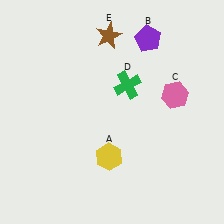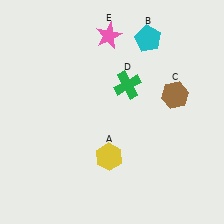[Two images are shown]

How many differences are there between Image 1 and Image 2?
There are 3 differences between the two images.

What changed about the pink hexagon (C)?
In Image 1, C is pink. In Image 2, it changed to brown.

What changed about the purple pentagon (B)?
In Image 1, B is purple. In Image 2, it changed to cyan.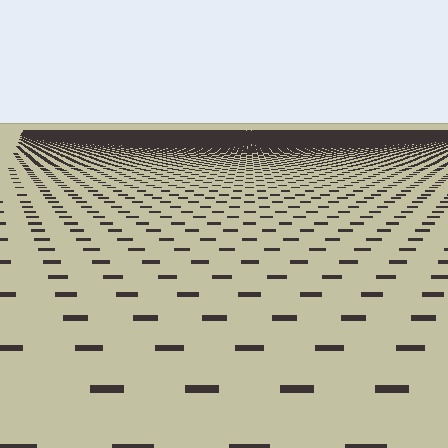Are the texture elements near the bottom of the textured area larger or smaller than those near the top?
Larger. Near the bottom, elements are closer to the viewer and appear at a bigger on-screen size.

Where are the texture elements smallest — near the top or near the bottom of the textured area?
Near the top.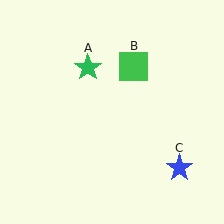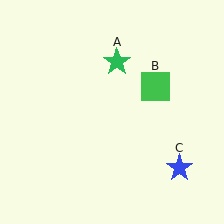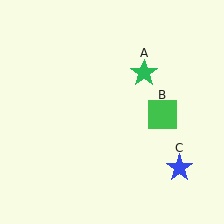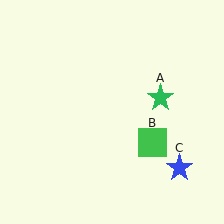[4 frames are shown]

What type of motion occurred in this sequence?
The green star (object A), green square (object B) rotated clockwise around the center of the scene.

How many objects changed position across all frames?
2 objects changed position: green star (object A), green square (object B).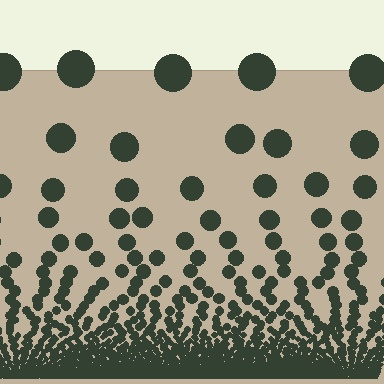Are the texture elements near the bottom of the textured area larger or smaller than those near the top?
Smaller. The gradient is inverted — elements near the bottom are smaller and denser.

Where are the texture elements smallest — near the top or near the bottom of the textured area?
Near the bottom.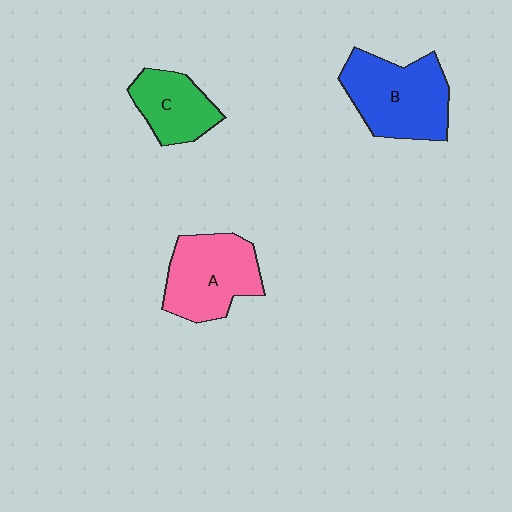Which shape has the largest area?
Shape B (blue).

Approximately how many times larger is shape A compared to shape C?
Approximately 1.4 times.